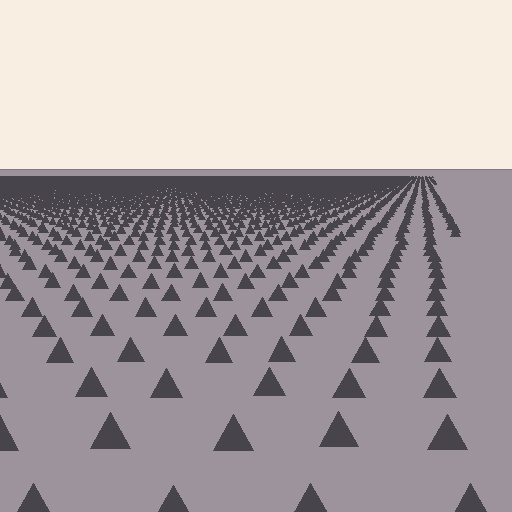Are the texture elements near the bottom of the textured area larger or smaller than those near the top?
Larger. Near the bottom, elements are closer to the viewer and appear at a bigger on-screen size.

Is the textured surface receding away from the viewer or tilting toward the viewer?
The surface is receding away from the viewer. Texture elements get smaller and denser toward the top.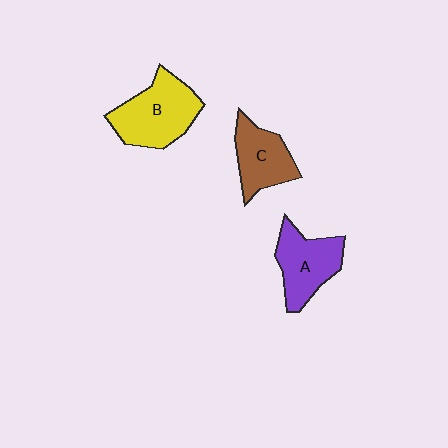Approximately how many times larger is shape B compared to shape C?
Approximately 1.4 times.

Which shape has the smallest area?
Shape C (brown).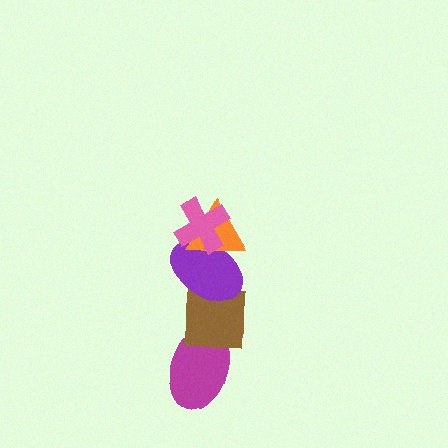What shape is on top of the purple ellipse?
The orange triangle is on top of the purple ellipse.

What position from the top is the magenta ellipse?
The magenta ellipse is 5th from the top.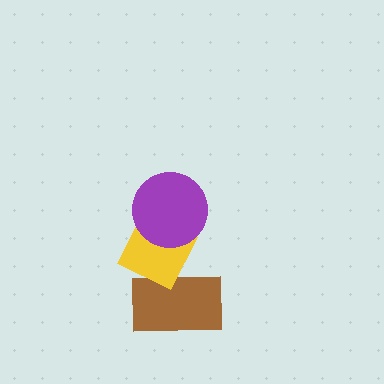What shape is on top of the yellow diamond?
The purple circle is on top of the yellow diamond.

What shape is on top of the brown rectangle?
The yellow diamond is on top of the brown rectangle.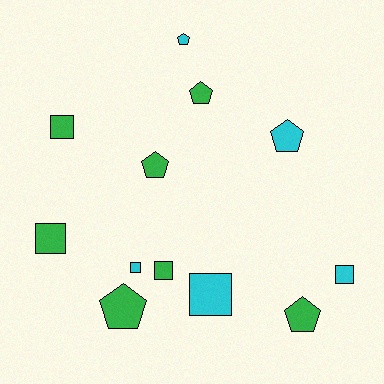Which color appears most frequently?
Green, with 7 objects.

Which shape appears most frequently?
Square, with 6 objects.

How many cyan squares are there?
There are 3 cyan squares.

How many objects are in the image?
There are 12 objects.